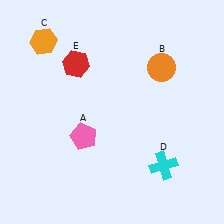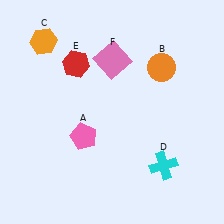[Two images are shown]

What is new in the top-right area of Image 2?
A pink square (F) was added in the top-right area of Image 2.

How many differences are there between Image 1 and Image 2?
There is 1 difference between the two images.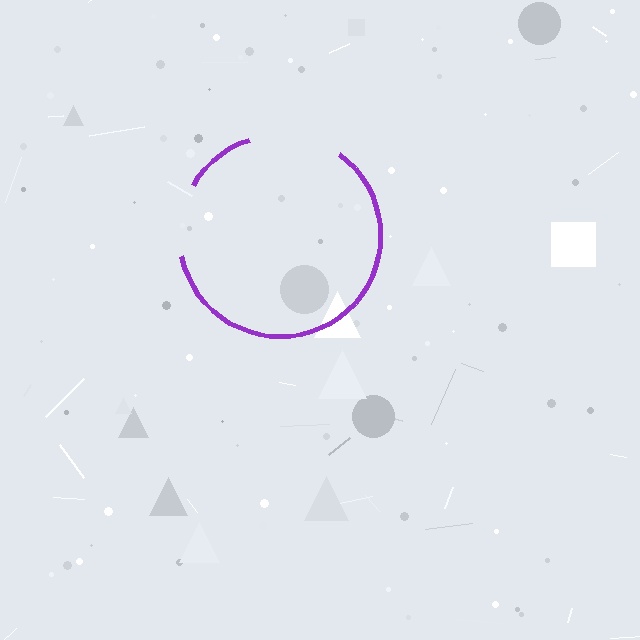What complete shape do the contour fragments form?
The contour fragments form a circle.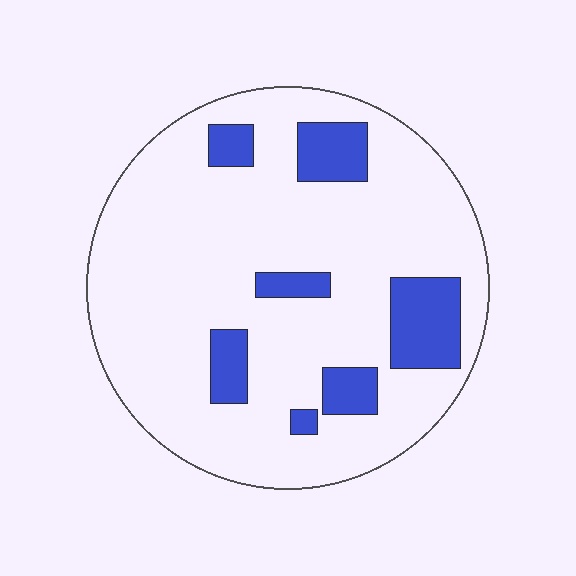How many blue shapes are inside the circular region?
7.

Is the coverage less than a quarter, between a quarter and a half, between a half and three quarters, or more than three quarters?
Less than a quarter.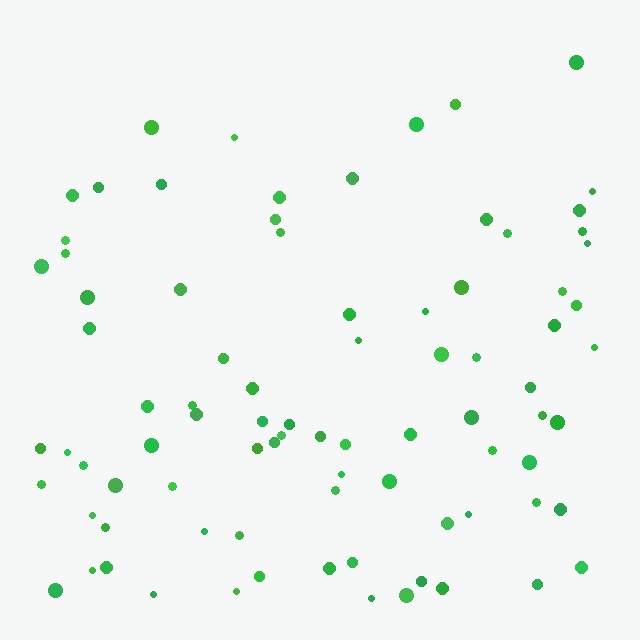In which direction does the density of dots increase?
From top to bottom, with the bottom side densest.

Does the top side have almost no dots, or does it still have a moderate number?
Still a moderate number, just noticeably fewer than the bottom.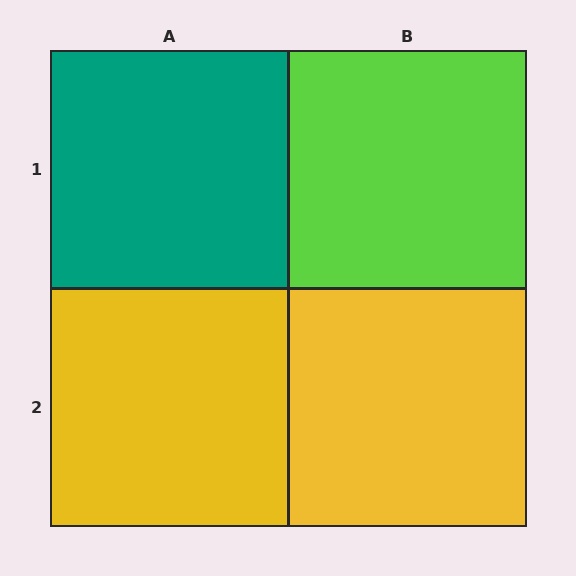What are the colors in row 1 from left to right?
Teal, lime.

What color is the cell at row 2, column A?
Yellow.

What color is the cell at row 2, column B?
Yellow.